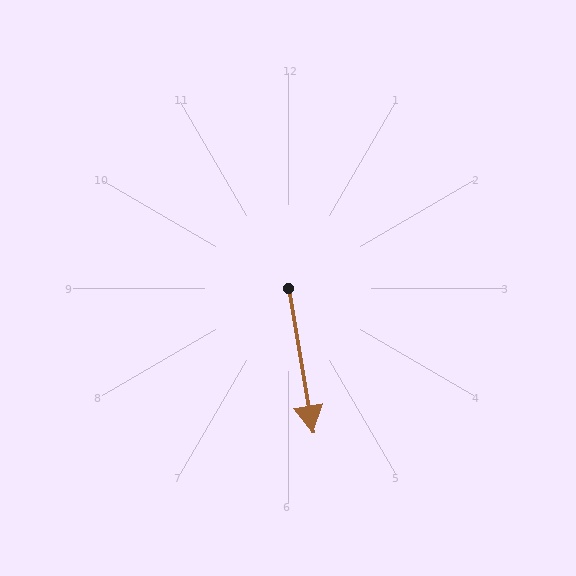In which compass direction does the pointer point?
South.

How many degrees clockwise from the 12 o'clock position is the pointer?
Approximately 170 degrees.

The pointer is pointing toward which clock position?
Roughly 6 o'clock.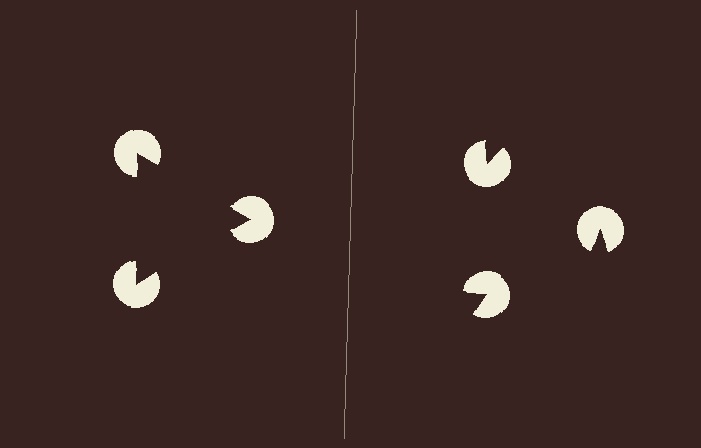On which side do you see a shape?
An illusory triangle appears on the left side. On the right side the wedge cuts are rotated, so no coherent shape forms.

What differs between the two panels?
The pac-man discs are positioned identically on both sides; only the wedge orientations differ. On the left they align to a triangle; on the right they are misaligned.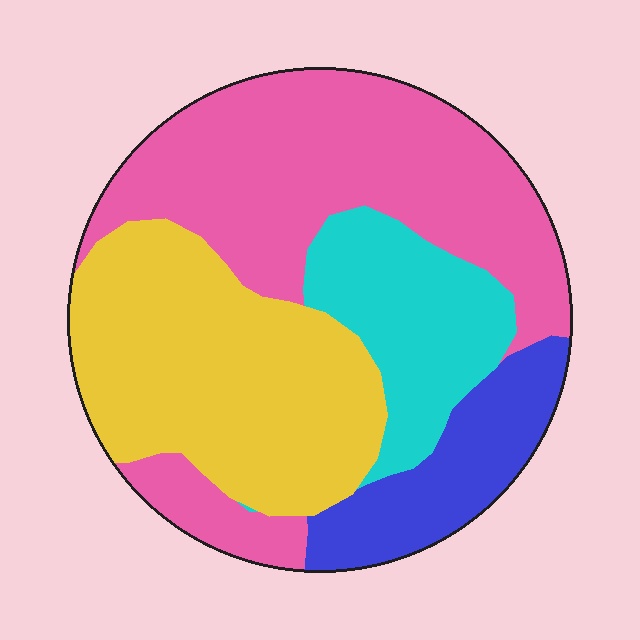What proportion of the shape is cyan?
Cyan covers 16% of the shape.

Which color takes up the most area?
Pink, at roughly 40%.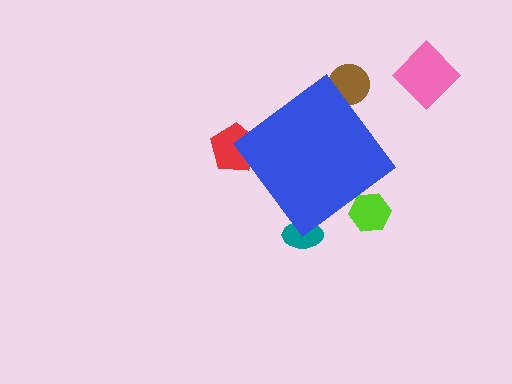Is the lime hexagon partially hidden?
Yes, the lime hexagon is partially hidden behind the blue diamond.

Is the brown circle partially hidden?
Yes, the brown circle is partially hidden behind the blue diamond.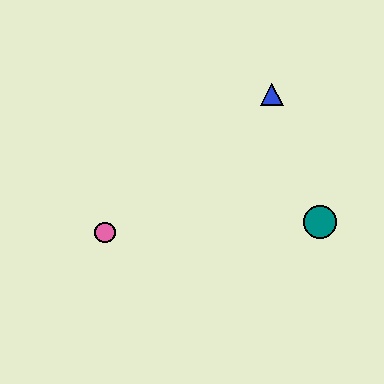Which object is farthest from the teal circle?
The pink circle is farthest from the teal circle.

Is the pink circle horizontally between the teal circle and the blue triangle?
No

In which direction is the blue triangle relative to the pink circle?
The blue triangle is to the right of the pink circle.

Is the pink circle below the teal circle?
Yes